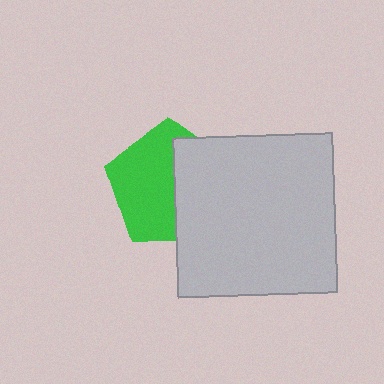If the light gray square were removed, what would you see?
You would see the complete green pentagon.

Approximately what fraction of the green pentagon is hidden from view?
Roughly 44% of the green pentagon is hidden behind the light gray square.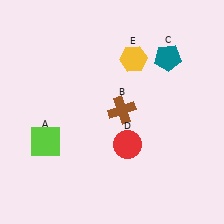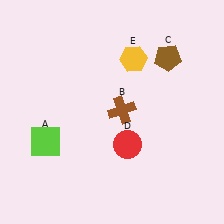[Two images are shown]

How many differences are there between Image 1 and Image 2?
There is 1 difference between the two images.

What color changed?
The pentagon (C) changed from teal in Image 1 to brown in Image 2.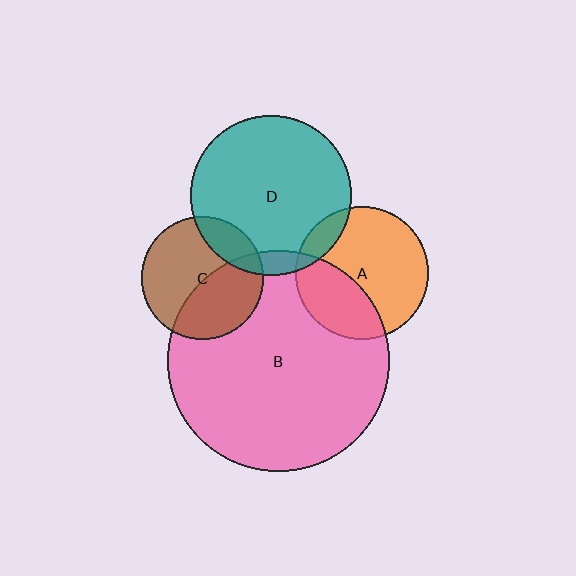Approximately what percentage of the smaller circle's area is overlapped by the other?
Approximately 10%.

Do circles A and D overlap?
Yes.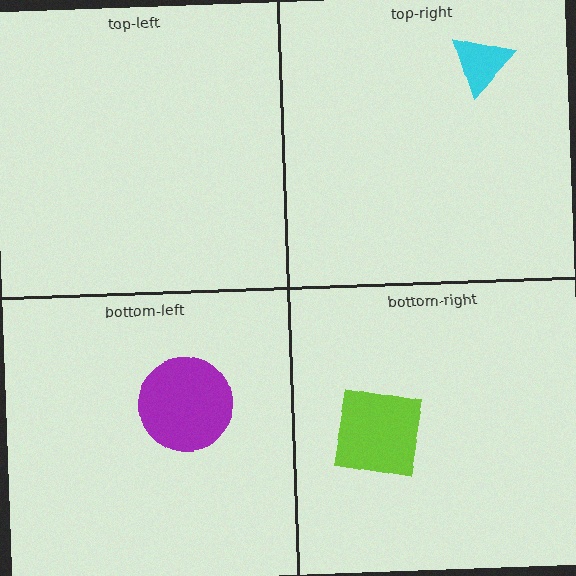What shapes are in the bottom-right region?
The lime square.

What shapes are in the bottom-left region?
The purple circle.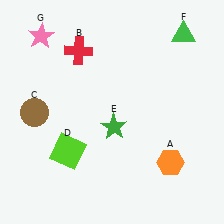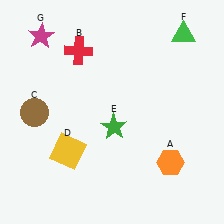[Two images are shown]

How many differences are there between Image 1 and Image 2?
There are 2 differences between the two images.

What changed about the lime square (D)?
In Image 1, D is lime. In Image 2, it changed to yellow.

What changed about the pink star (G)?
In Image 1, G is pink. In Image 2, it changed to magenta.